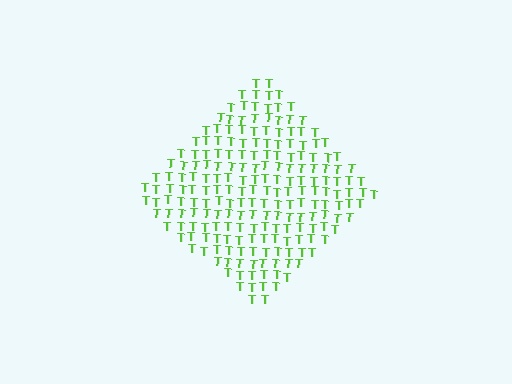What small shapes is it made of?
It is made of small letter T's.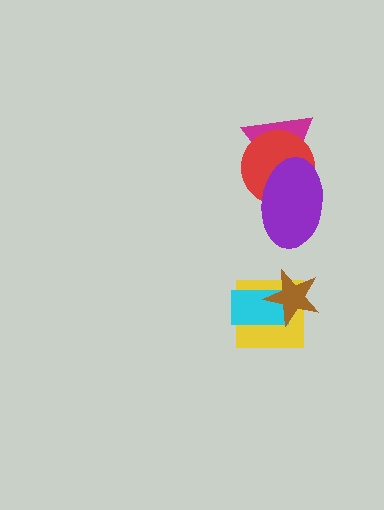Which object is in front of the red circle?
The purple ellipse is in front of the red circle.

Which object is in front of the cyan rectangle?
The brown star is in front of the cyan rectangle.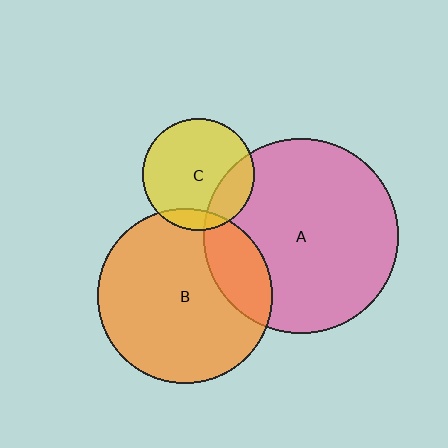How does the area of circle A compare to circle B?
Approximately 1.2 times.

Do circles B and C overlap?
Yes.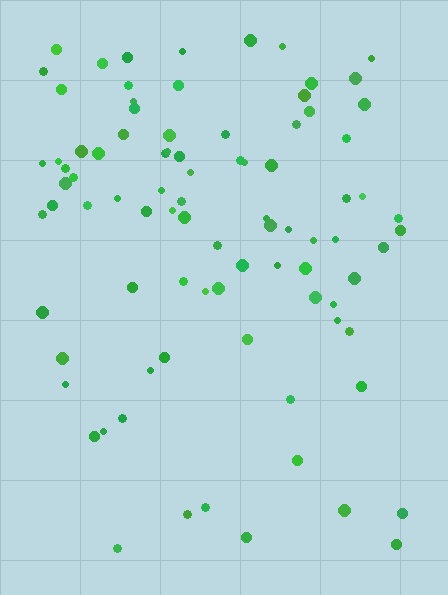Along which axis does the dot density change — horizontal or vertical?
Vertical.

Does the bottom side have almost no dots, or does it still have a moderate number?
Still a moderate number, just noticeably fewer than the top.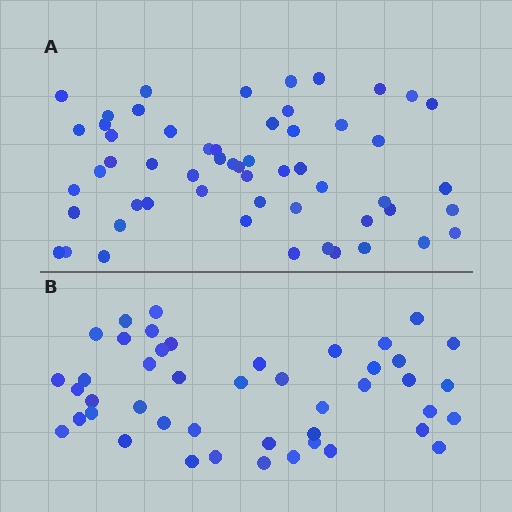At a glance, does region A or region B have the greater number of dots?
Region A (the top region) has more dots.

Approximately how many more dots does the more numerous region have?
Region A has roughly 12 or so more dots than region B.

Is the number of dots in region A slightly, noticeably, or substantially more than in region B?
Region A has only slightly more — the two regions are fairly close. The ratio is roughly 1.2 to 1.